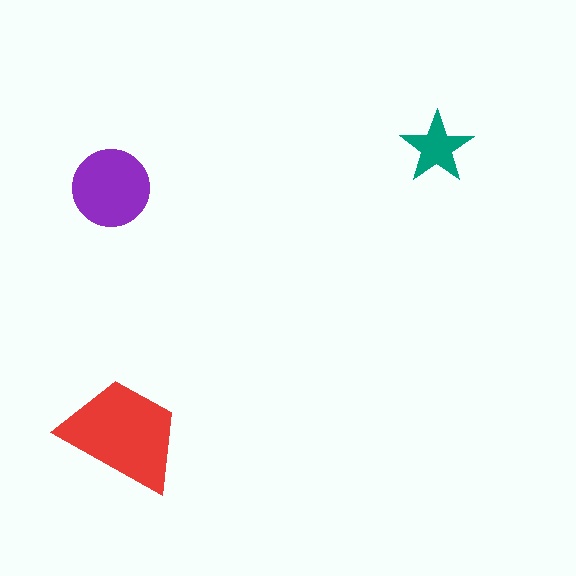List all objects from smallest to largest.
The teal star, the purple circle, the red trapezoid.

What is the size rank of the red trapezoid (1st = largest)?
1st.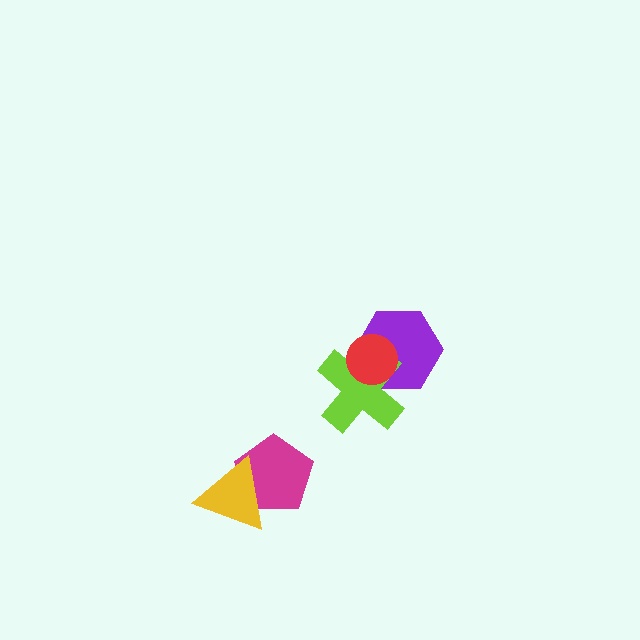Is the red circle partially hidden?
No, no other shape covers it.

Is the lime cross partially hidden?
Yes, it is partially covered by another shape.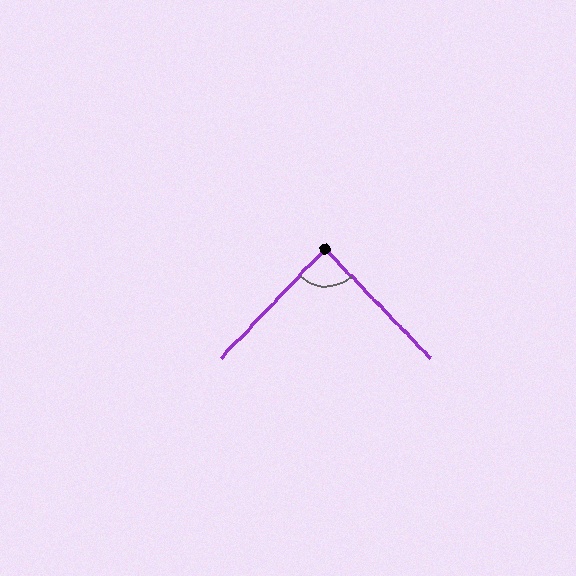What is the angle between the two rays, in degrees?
Approximately 88 degrees.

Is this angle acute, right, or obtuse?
It is approximately a right angle.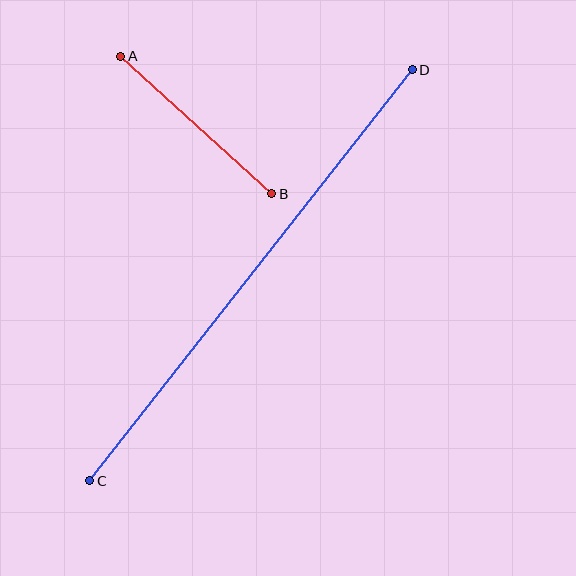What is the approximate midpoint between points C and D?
The midpoint is at approximately (251, 275) pixels.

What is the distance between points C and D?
The distance is approximately 522 pixels.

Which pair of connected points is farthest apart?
Points C and D are farthest apart.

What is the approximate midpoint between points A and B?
The midpoint is at approximately (196, 125) pixels.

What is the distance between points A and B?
The distance is approximately 204 pixels.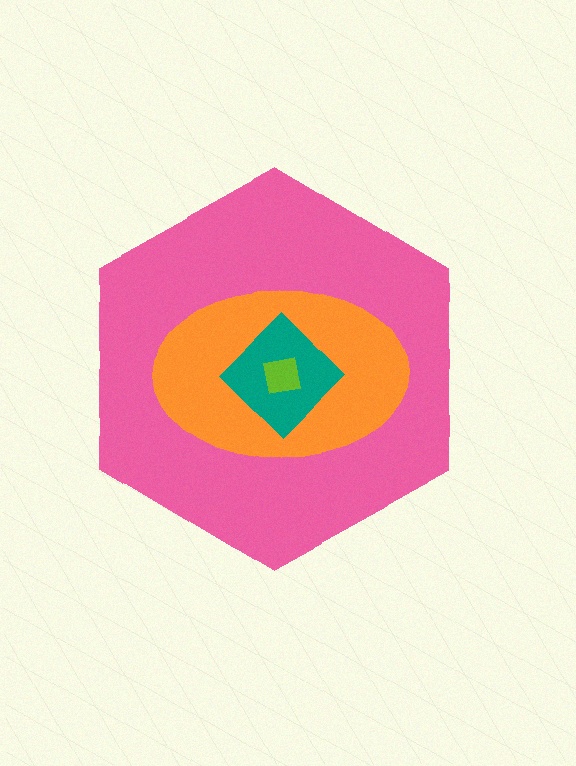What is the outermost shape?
The pink hexagon.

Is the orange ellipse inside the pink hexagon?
Yes.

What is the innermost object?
The lime square.